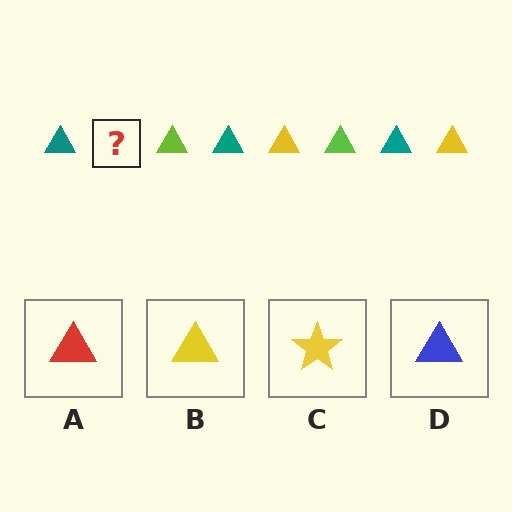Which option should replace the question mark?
Option B.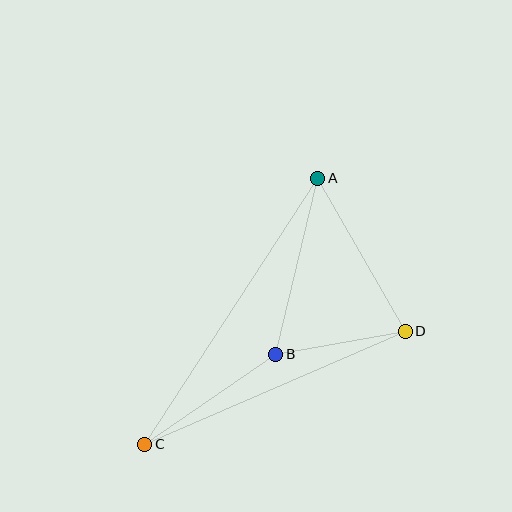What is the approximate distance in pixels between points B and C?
The distance between B and C is approximately 159 pixels.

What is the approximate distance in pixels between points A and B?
The distance between A and B is approximately 181 pixels.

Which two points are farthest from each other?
Points A and C are farthest from each other.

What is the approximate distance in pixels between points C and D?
The distance between C and D is approximately 284 pixels.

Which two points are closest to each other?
Points B and D are closest to each other.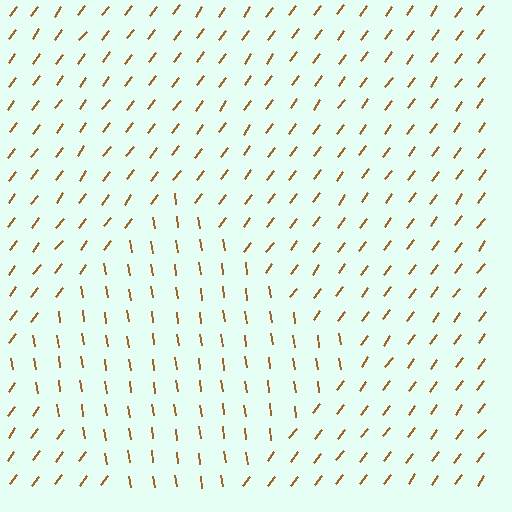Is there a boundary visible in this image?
Yes, there is a texture boundary formed by a change in line orientation.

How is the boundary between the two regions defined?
The boundary is defined purely by a change in line orientation (approximately 45 degrees difference). All lines are the same color and thickness.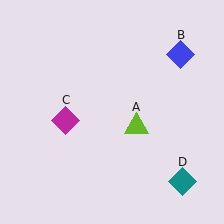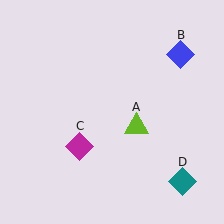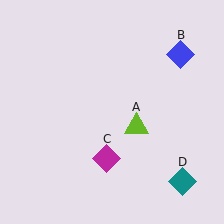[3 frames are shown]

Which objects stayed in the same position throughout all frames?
Lime triangle (object A) and blue diamond (object B) and teal diamond (object D) remained stationary.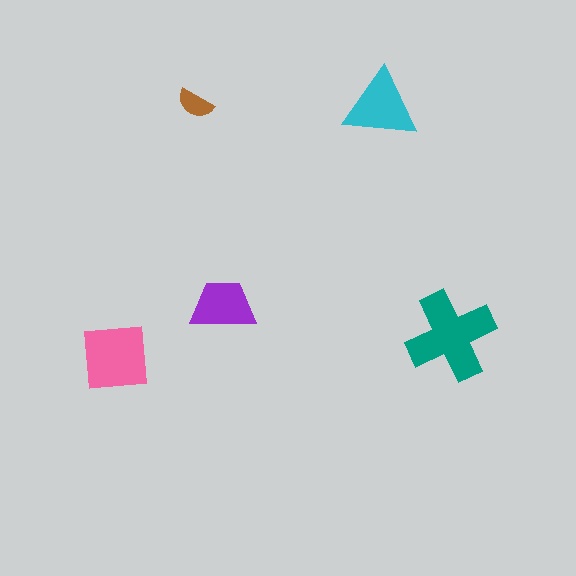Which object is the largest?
The teal cross.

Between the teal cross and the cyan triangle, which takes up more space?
The teal cross.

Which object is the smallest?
The brown semicircle.